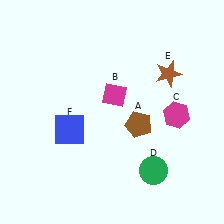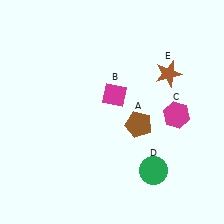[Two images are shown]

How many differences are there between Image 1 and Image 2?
There is 1 difference between the two images.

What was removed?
The blue square (F) was removed in Image 2.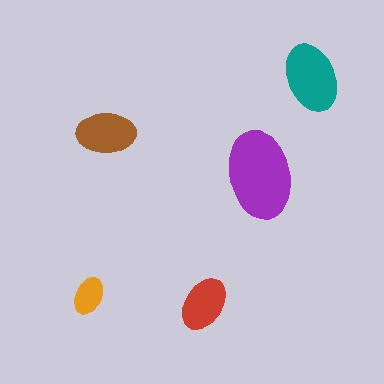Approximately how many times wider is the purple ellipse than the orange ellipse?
About 2.5 times wider.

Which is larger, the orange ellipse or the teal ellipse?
The teal one.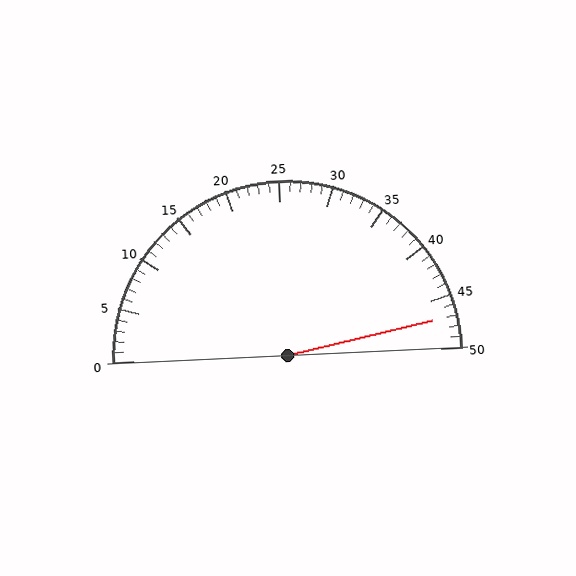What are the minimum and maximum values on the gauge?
The gauge ranges from 0 to 50.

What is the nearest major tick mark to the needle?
The nearest major tick mark is 45.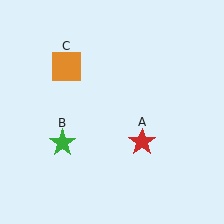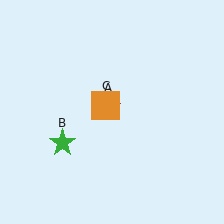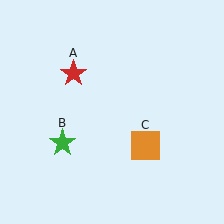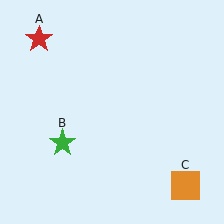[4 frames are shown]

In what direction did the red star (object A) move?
The red star (object A) moved up and to the left.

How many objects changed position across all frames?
2 objects changed position: red star (object A), orange square (object C).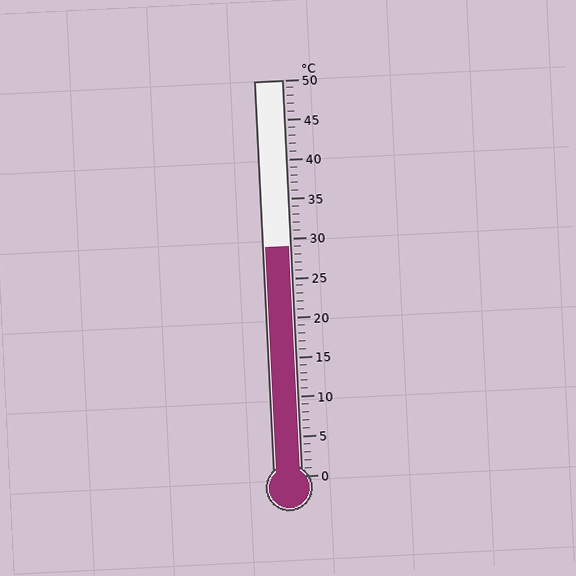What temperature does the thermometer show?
The thermometer shows approximately 29°C.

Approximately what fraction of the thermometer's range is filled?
The thermometer is filled to approximately 60% of its range.